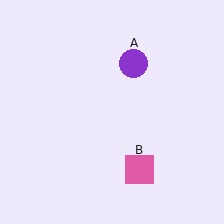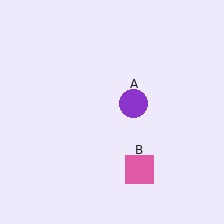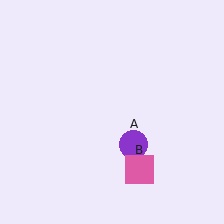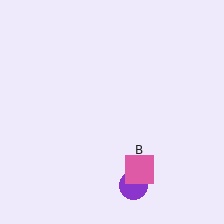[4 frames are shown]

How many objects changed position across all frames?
1 object changed position: purple circle (object A).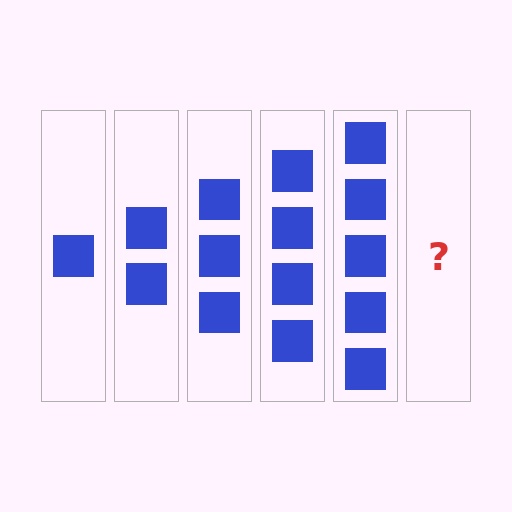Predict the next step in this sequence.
The next step is 6 squares.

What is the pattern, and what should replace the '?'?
The pattern is that each step adds one more square. The '?' should be 6 squares.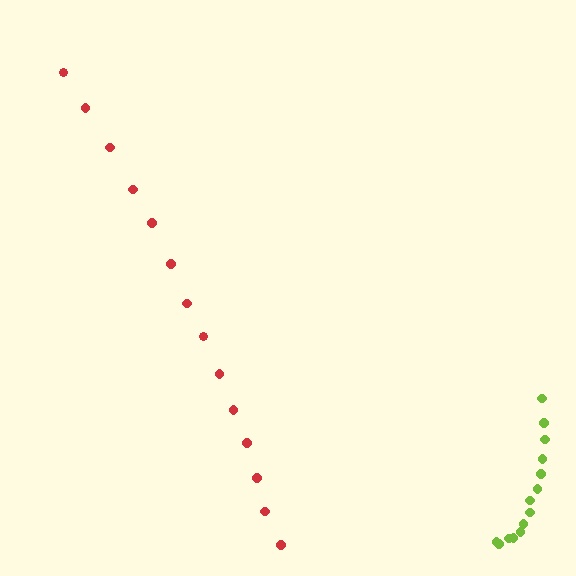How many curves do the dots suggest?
There are 2 distinct paths.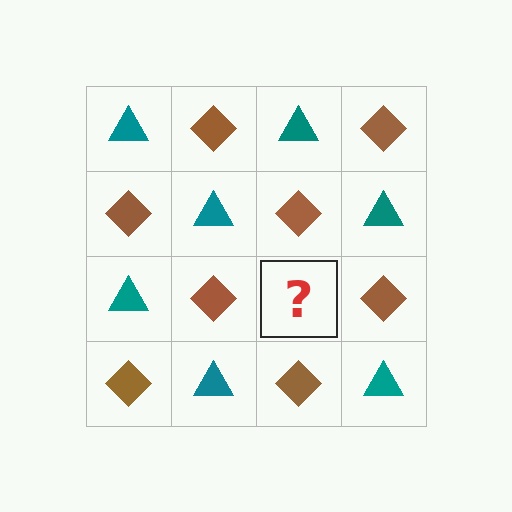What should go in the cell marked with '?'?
The missing cell should contain a teal triangle.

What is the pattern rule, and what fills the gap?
The rule is that it alternates teal triangle and brown diamond in a checkerboard pattern. The gap should be filled with a teal triangle.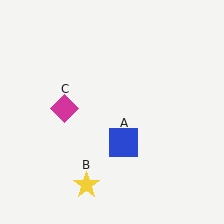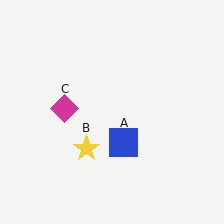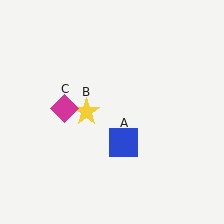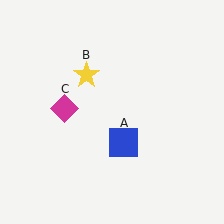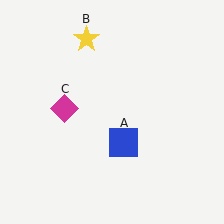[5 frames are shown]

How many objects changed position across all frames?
1 object changed position: yellow star (object B).